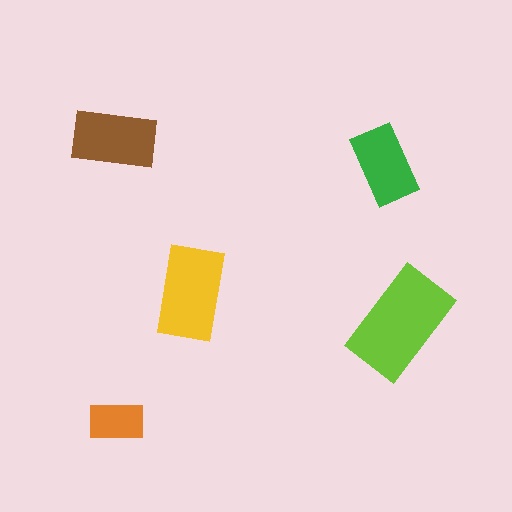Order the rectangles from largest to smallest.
the lime one, the yellow one, the brown one, the green one, the orange one.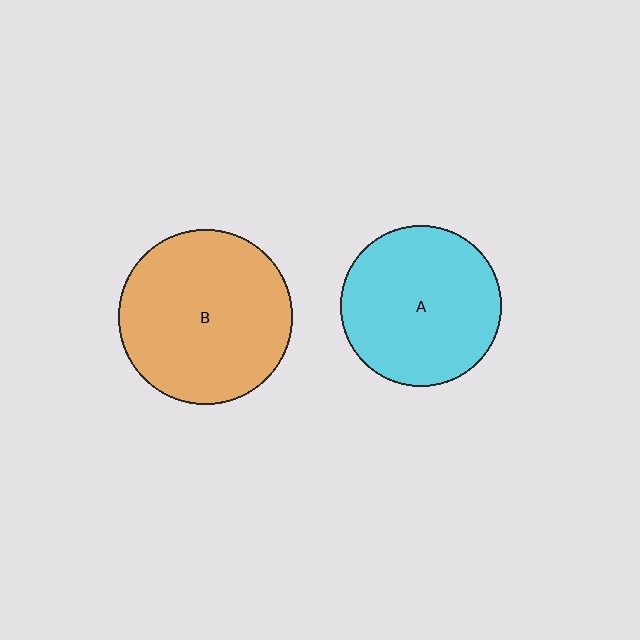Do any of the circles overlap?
No, none of the circles overlap.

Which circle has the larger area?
Circle B (orange).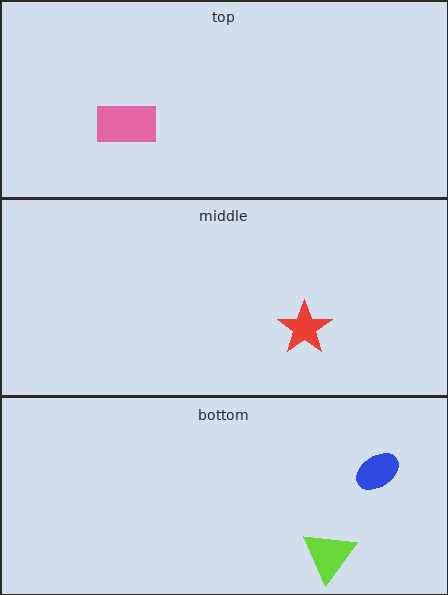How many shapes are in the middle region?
1.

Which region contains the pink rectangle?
The top region.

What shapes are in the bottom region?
The blue ellipse, the lime triangle.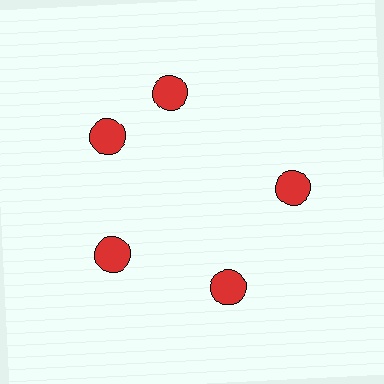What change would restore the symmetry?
The symmetry would be restored by rotating it back into even spacing with its neighbors so that all 5 circles sit at equal angles and equal distance from the center.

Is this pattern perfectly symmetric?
No. The 5 red circles are arranged in a ring, but one element near the 1 o'clock position is rotated out of alignment along the ring, breaking the 5-fold rotational symmetry.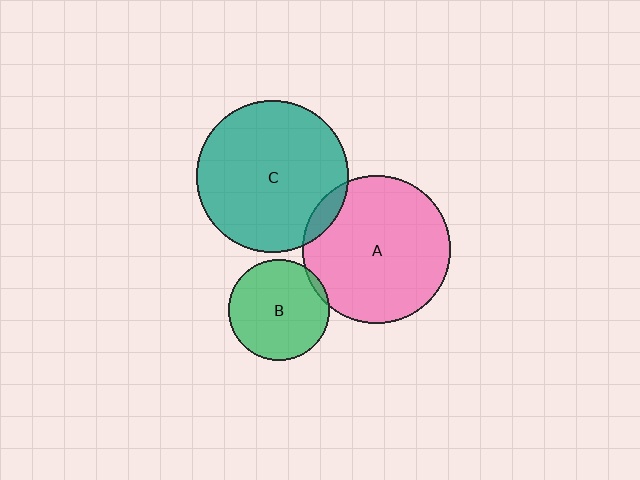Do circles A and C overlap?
Yes.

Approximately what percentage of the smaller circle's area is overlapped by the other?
Approximately 5%.